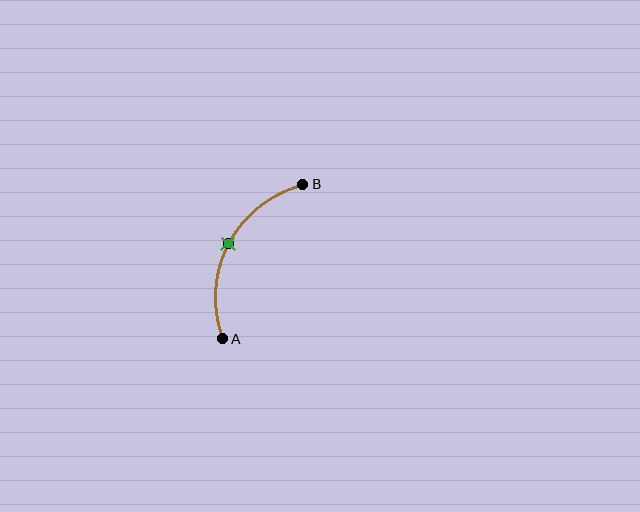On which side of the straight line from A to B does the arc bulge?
The arc bulges to the left of the straight line connecting A and B.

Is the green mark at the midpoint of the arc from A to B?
Yes. The green mark lies on the arc at equal arc-length from both A and B — it is the arc midpoint.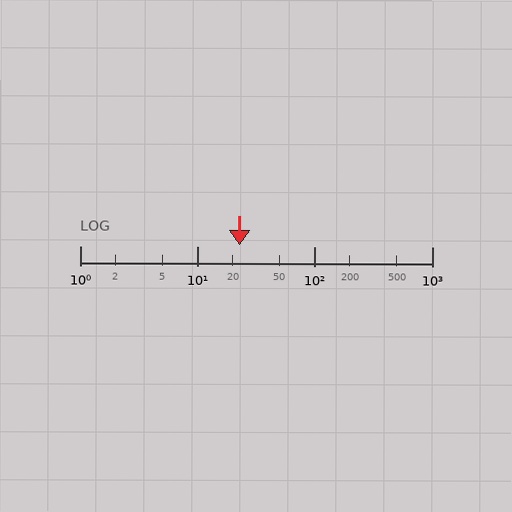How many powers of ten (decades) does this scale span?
The scale spans 3 decades, from 1 to 1000.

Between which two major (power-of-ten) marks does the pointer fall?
The pointer is between 10 and 100.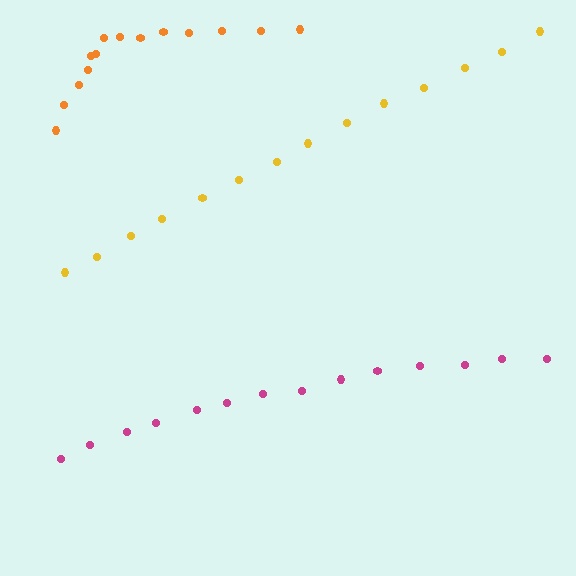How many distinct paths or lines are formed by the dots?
There are 3 distinct paths.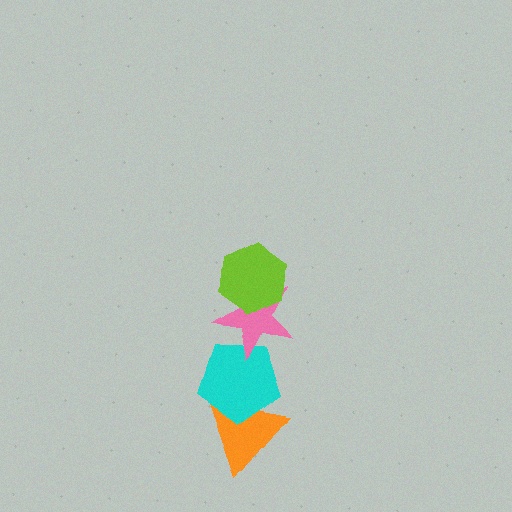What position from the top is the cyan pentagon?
The cyan pentagon is 3rd from the top.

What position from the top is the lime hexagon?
The lime hexagon is 1st from the top.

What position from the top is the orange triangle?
The orange triangle is 4th from the top.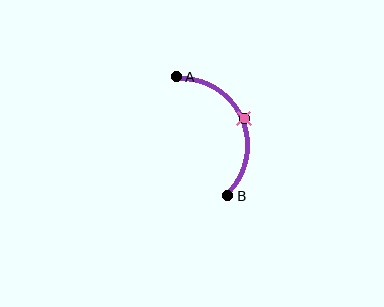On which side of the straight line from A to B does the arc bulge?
The arc bulges to the right of the straight line connecting A and B.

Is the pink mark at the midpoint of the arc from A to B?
Yes. The pink mark lies on the arc at equal arc-length from both A and B — it is the arc midpoint.